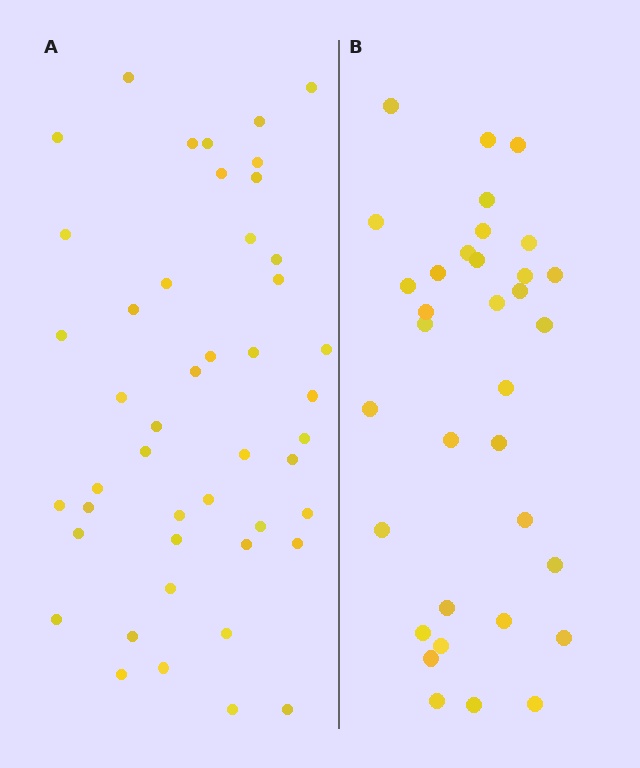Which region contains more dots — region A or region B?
Region A (the left region) has more dots.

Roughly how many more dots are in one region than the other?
Region A has roughly 12 or so more dots than region B.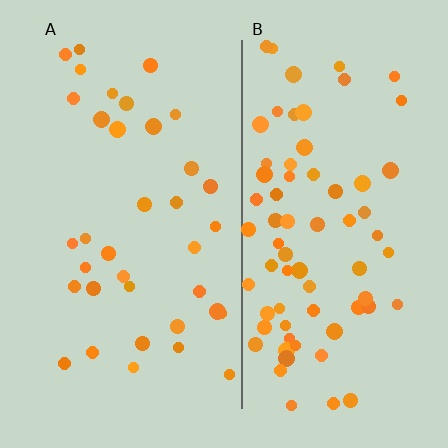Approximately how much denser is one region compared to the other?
Approximately 2.0× — region B over region A.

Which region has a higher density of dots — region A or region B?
B (the right).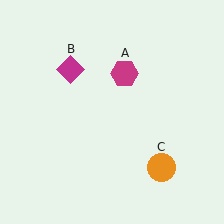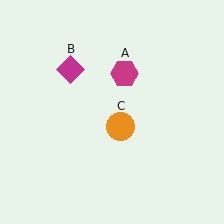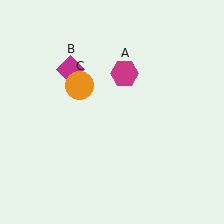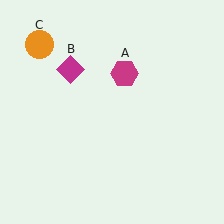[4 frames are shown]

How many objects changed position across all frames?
1 object changed position: orange circle (object C).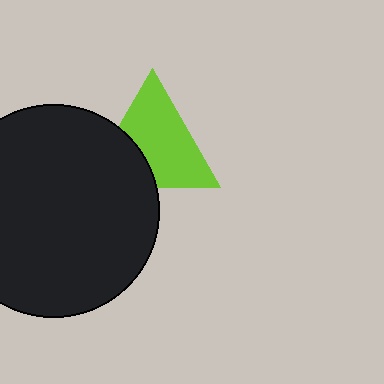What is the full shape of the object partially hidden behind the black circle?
The partially hidden object is a lime triangle.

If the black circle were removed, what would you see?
You would see the complete lime triangle.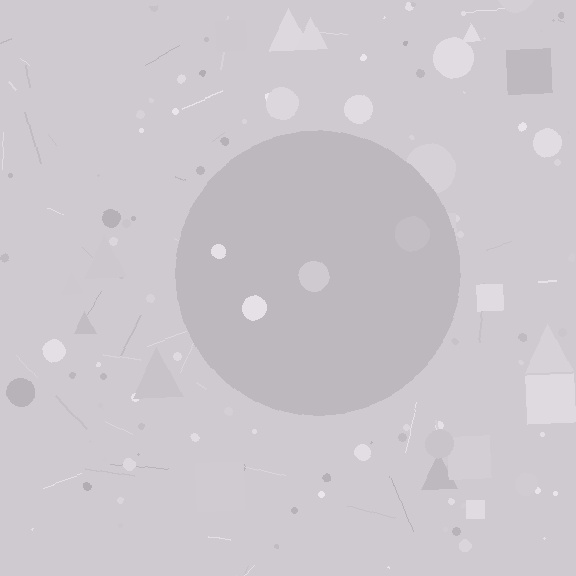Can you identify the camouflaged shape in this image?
The camouflaged shape is a circle.